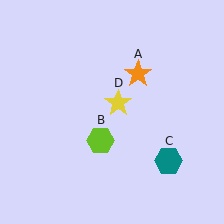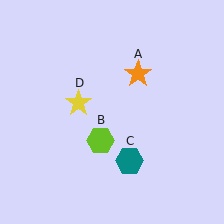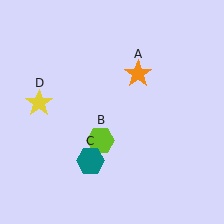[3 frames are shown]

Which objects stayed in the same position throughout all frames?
Orange star (object A) and lime hexagon (object B) remained stationary.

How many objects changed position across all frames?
2 objects changed position: teal hexagon (object C), yellow star (object D).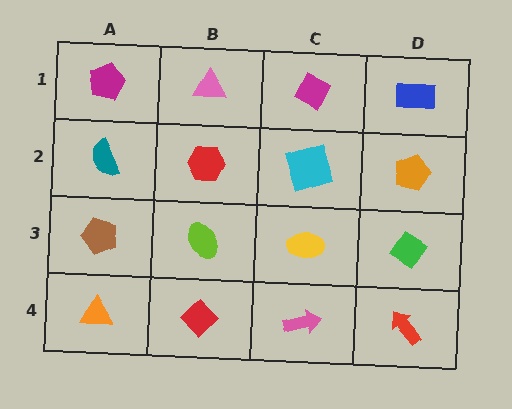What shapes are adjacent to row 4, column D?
A green diamond (row 3, column D), a pink arrow (row 4, column C).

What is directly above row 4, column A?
A brown pentagon.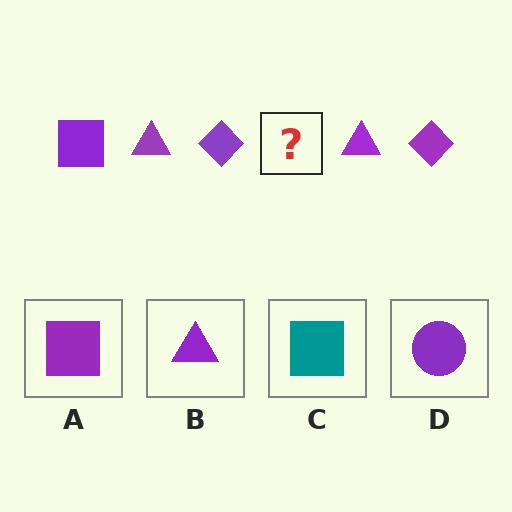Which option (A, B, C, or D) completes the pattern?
A.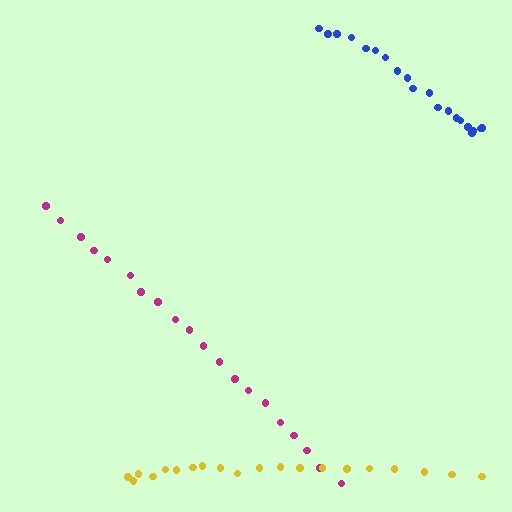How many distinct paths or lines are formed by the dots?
There are 3 distinct paths.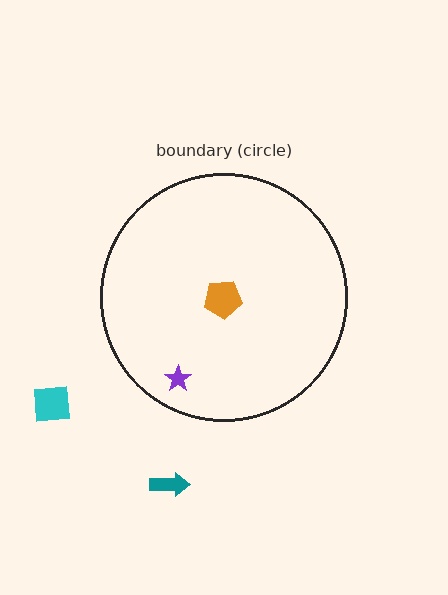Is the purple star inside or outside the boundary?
Inside.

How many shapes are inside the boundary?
2 inside, 2 outside.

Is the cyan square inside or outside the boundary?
Outside.